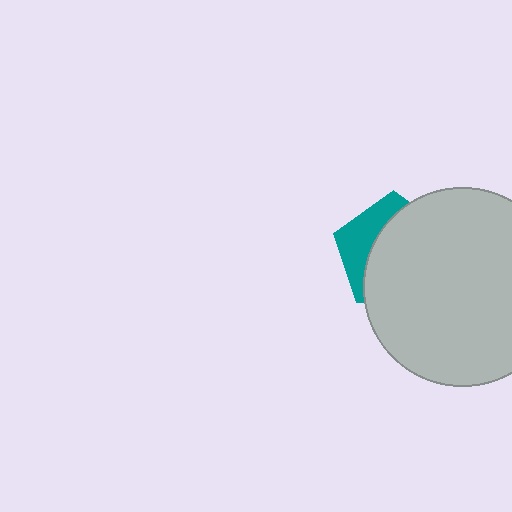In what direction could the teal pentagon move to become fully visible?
The teal pentagon could move left. That would shift it out from behind the light gray circle entirely.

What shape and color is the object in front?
The object in front is a light gray circle.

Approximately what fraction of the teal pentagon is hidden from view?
Roughly 69% of the teal pentagon is hidden behind the light gray circle.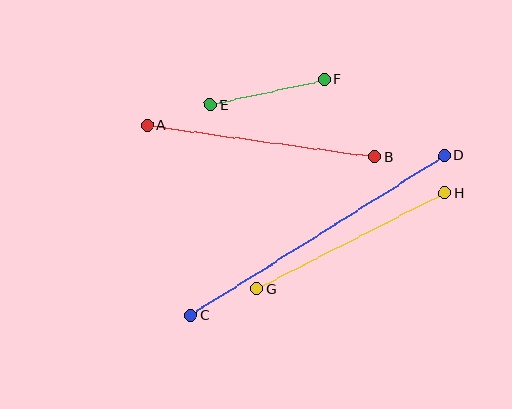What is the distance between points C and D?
The distance is approximately 300 pixels.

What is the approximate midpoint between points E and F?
The midpoint is at approximately (267, 92) pixels.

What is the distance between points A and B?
The distance is approximately 230 pixels.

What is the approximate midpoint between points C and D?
The midpoint is at approximately (317, 235) pixels.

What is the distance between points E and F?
The distance is approximately 117 pixels.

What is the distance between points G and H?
The distance is approximately 211 pixels.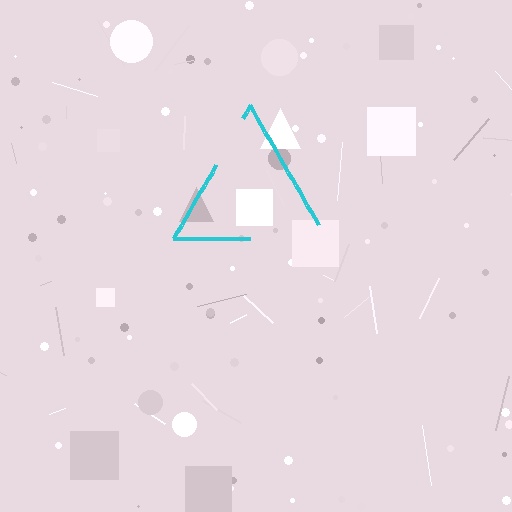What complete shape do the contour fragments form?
The contour fragments form a triangle.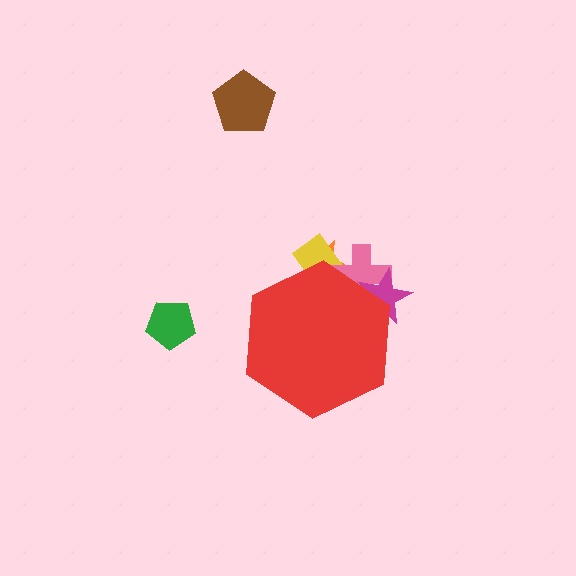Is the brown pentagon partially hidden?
No, the brown pentagon is fully visible.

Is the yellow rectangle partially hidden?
Yes, the yellow rectangle is partially hidden behind the red hexagon.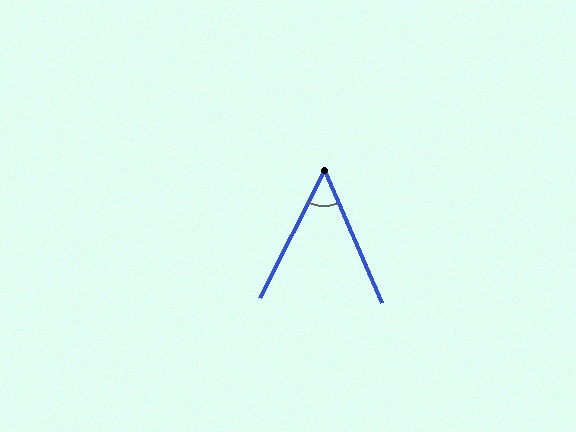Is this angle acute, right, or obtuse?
It is acute.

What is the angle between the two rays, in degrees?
Approximately 50 degrees.